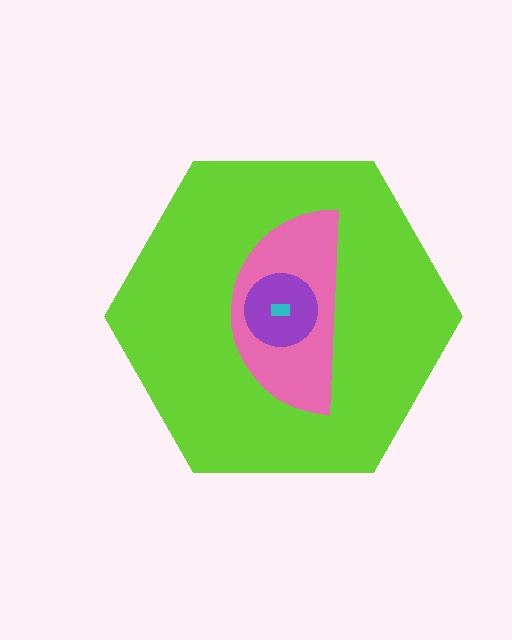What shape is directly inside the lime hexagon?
The pink semicircle.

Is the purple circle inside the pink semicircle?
Yes.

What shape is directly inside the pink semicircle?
The purple circle.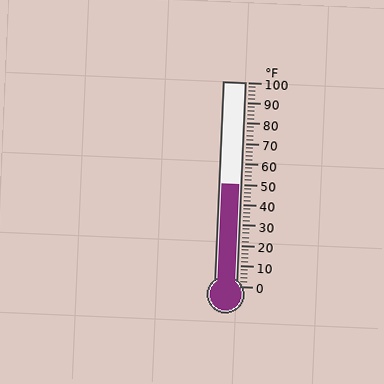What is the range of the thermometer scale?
The thermometer scale ranges from 0°F to 100°F.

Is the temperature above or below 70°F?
The temperature is below 70°F.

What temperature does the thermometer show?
The thermometer shows approximately 50°F.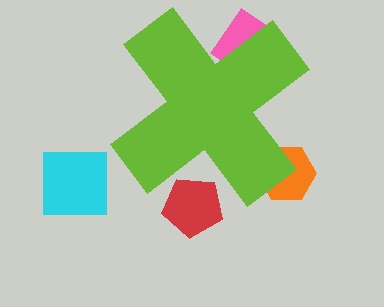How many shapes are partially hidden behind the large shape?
3 shapes are partially hidden.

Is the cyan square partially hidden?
No, the cyan square is fully visible.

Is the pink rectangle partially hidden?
Yes, the pink rectangle is partially hidden behind the lime cross.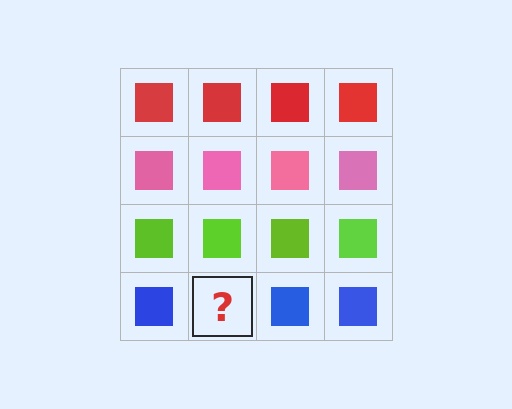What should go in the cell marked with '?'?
The missing cell should contain a blue square.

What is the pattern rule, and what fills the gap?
The rule is that each row has a consistent color. The gap should be filled with a blue square.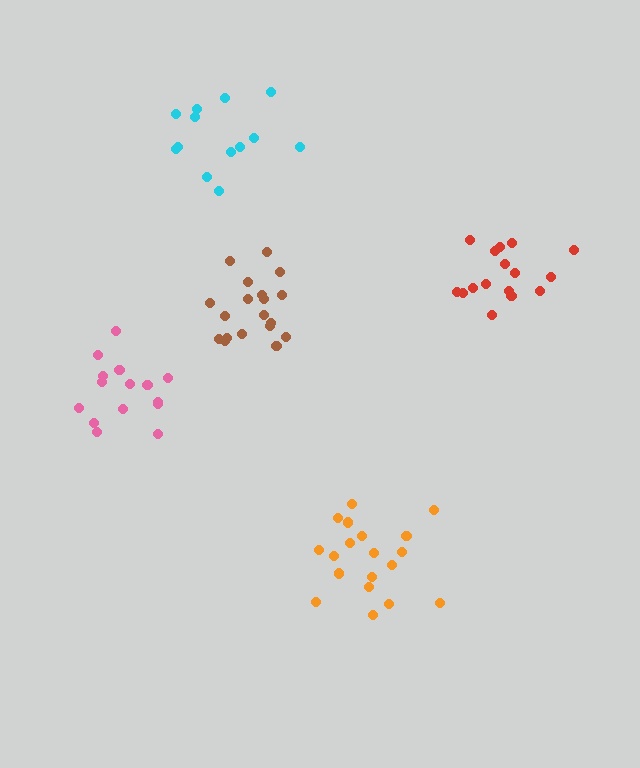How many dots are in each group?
Group 1: 19 dots, Group 2: 19 dots, Group 3: 16 dots, Group 4: 13 dots, Group 5: 15 dots (82 total).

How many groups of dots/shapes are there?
There are 5 groups.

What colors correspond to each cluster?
The clusters are colored: orange, brown, red, cyan, pink.